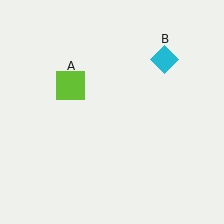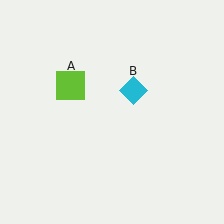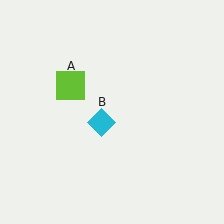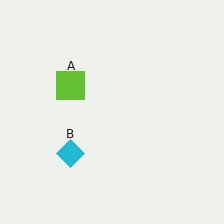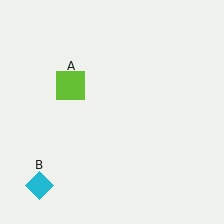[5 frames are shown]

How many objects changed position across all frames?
1 object changed position: cyan diamond (object B).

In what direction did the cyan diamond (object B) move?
The cyan diamond (object B) moved down and to the left.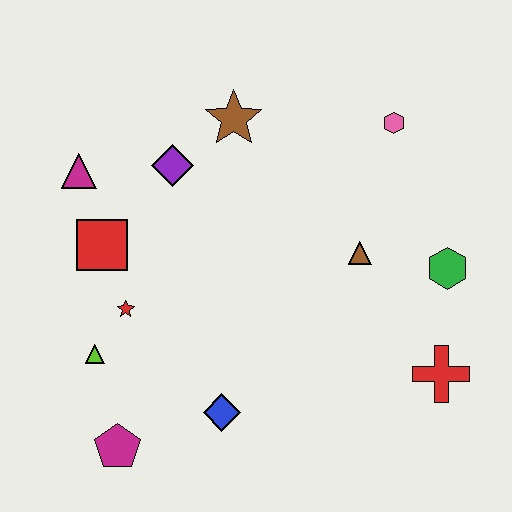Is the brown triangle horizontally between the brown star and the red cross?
Yes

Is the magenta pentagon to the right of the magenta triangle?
Yes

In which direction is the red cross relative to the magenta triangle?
The red cross is to the right of the magenta triangle.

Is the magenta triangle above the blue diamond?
Yes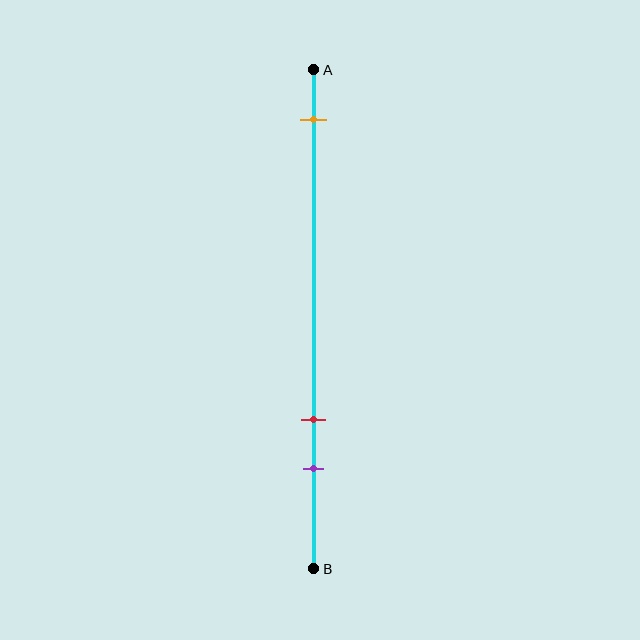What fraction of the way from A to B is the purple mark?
The purple mark is approximately 80% (0.8) of the way from A to B.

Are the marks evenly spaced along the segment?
No, the marks are not evenly spaced.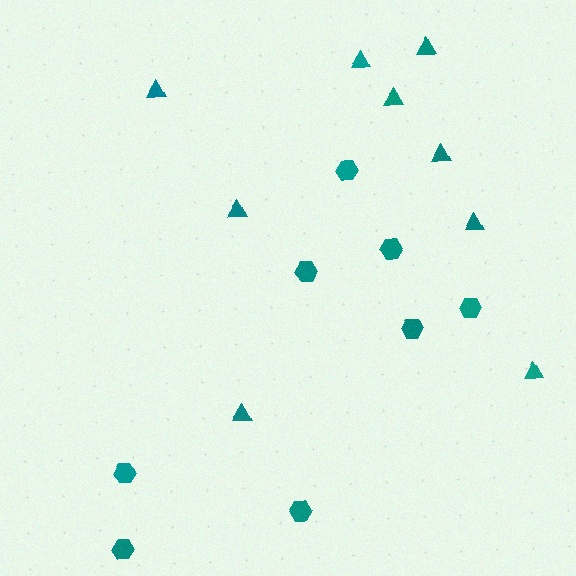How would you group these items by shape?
There are 2 groups: one group of hexagons (8) and one group of triangles (9).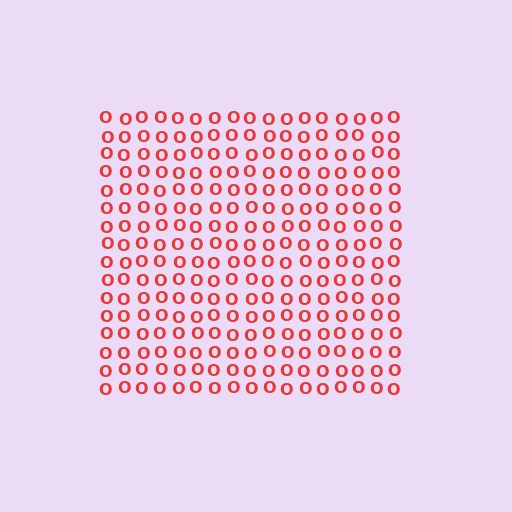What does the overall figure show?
The overall figure shows a square.